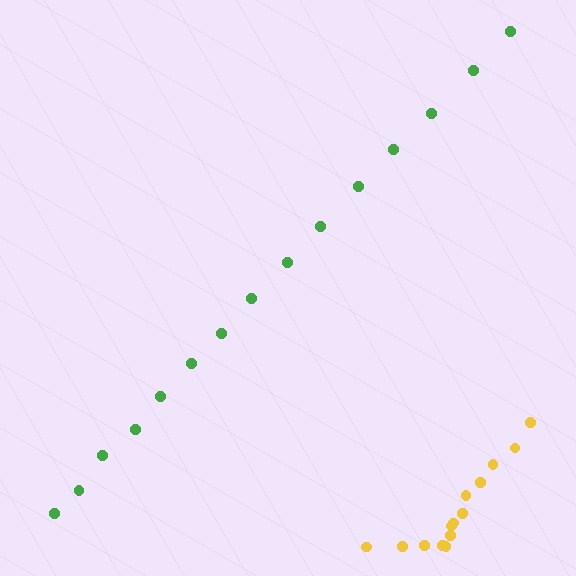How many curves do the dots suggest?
There are 2 distinct paths.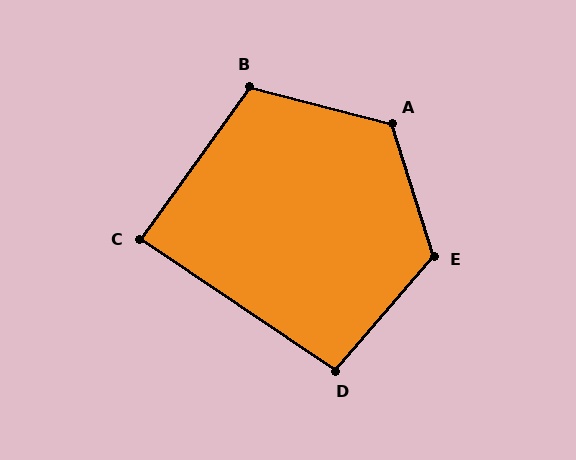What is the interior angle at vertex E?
Approximately 122 degrees (obtuse).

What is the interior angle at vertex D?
Approximately 97 degrees (obtuse).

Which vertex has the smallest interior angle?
C, at approximately 88 degrees.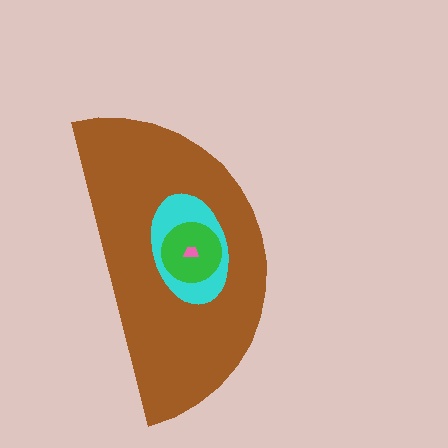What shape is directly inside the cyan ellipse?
The green circle.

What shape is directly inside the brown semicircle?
The cyan ellipse.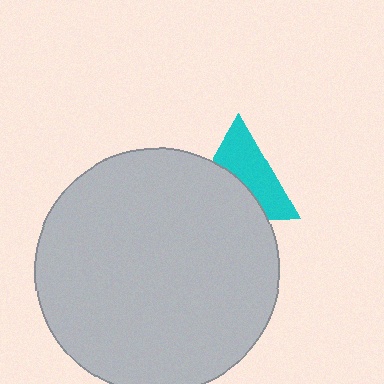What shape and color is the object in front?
The object in front is a light gray circle.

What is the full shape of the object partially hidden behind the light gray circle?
The partially hidden object is a cyan triangle.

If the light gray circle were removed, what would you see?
You would see the complete cyan triangle.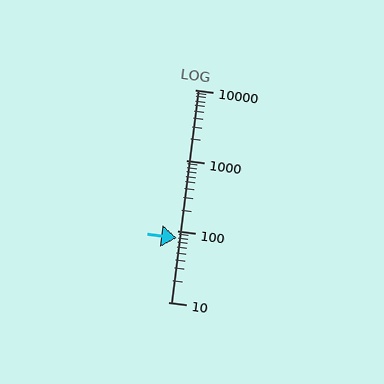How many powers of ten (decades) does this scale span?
The scale spans 3 decades, from 10 to 10000.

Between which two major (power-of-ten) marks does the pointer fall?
The pointer is between 10 and 100.